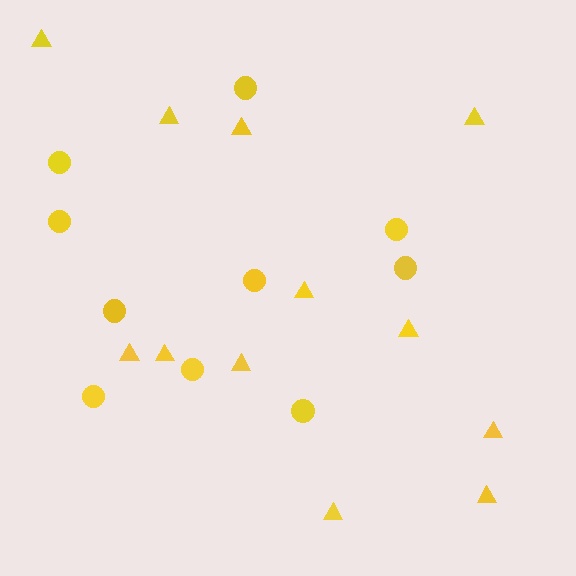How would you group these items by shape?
There are 2 groups: one group of circles (10) and one group of triangles (12).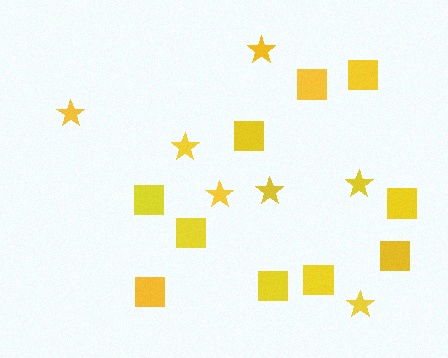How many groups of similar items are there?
There are 2 groups: one group of stars (7) and one group of squares (10).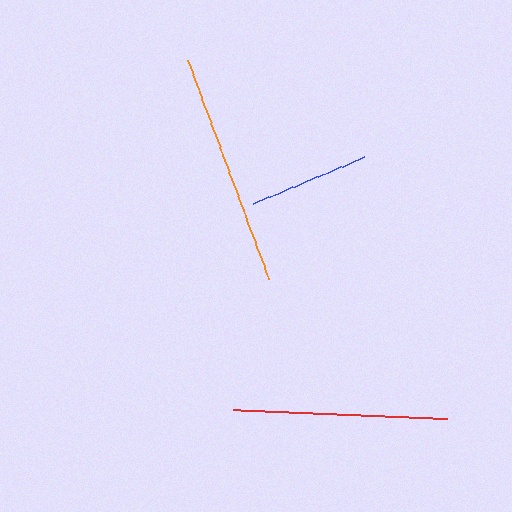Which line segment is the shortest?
The blue line is the shortest at approximately 120 pixels.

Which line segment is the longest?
The orange line is the longest at approximately 233 pixels.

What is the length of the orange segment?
The orange segment is approximately 233 pixels long.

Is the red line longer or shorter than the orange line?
The orange line is longer than the red line.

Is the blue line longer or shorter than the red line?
The red line is longer than the blue line.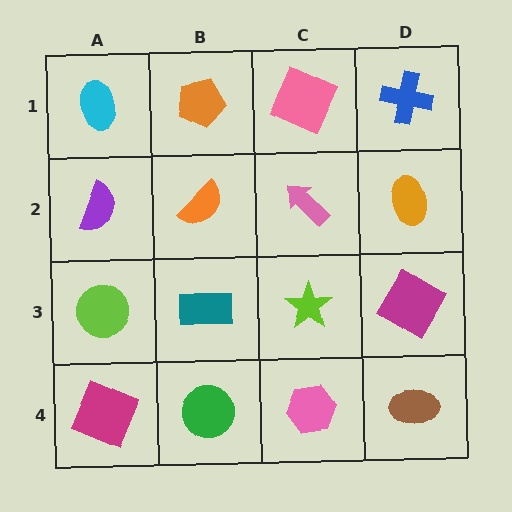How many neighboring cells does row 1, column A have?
2.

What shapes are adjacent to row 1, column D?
An orange ellipse (row 2, column D), a pink square (row 1, column C).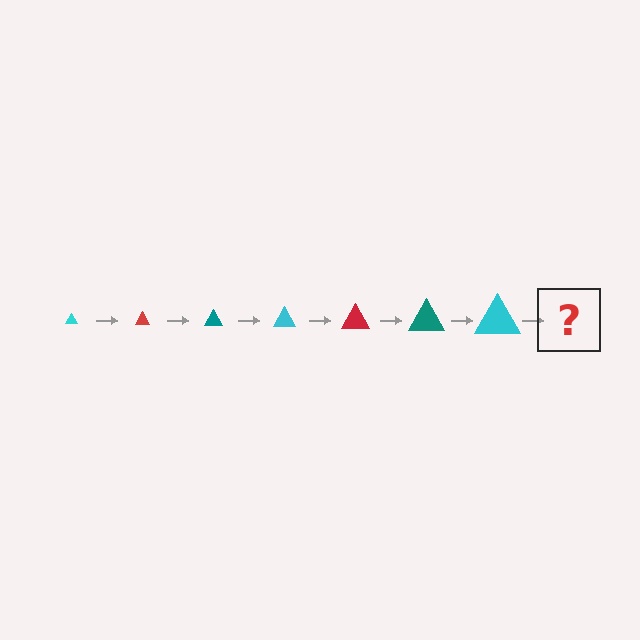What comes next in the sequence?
The next element should be a red triangle, larger than the previous one.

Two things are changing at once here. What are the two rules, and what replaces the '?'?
The two rules are that the triangle grows larger each step and the color cycles through cyan, red, and teal. The '?' should be a red triangle, larger than the previous one.